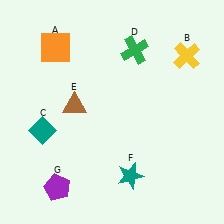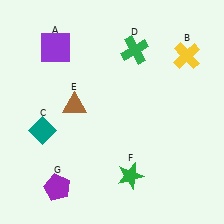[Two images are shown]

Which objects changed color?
A changed from orange to purple. F changed from teal to green.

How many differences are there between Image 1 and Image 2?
There are 2 differences between the two images.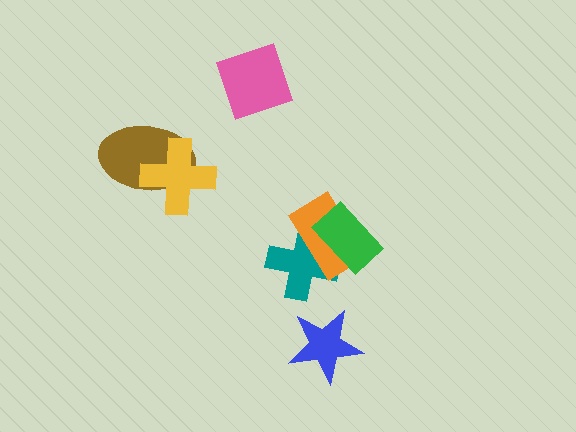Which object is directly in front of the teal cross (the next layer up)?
The orange rectangle is directly in front of the teal cross.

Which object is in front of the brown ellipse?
The yellow cross is in front of the brown ellipse.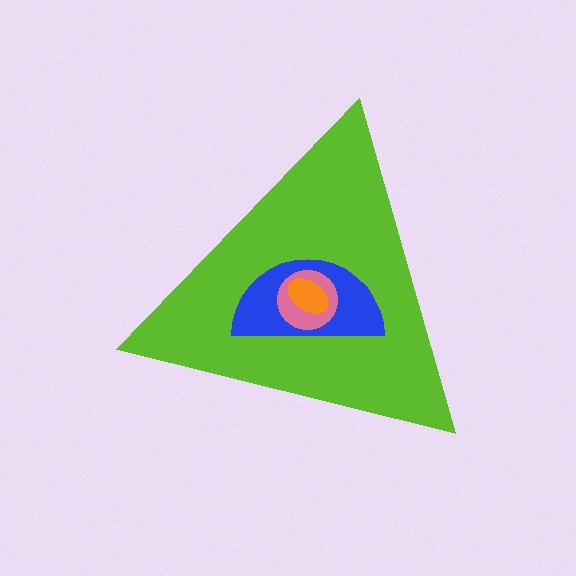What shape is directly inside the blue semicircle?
The pink circle.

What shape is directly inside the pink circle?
The orange ellipse.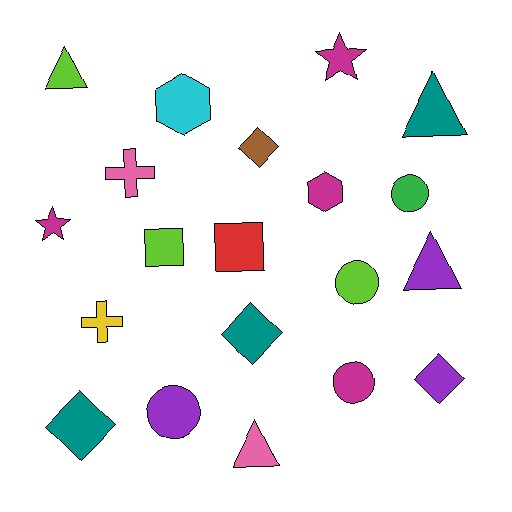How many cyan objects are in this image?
There is 1 cyan object.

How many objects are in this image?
There are 20 objects.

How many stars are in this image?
There are 2 stars.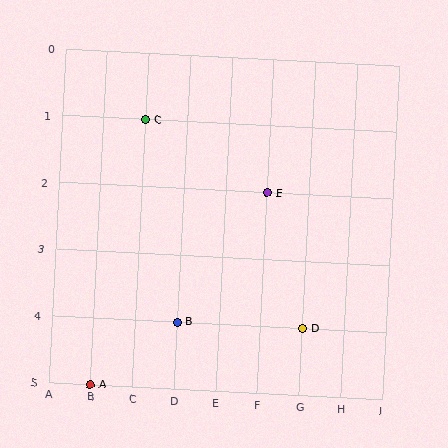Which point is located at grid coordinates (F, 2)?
Point E is at (F, 2).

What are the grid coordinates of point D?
Point D is at grid coordinates (G, 4).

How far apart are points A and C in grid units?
Points A and C are 1 column and 4 rows apart (about 4.1 grid units diagonally).